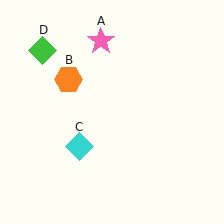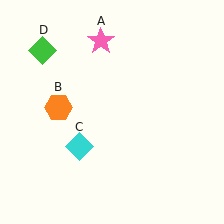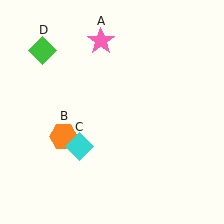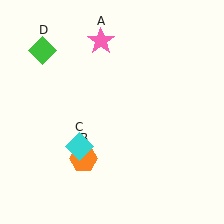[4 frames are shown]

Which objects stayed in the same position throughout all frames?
Pink star (object A) and cyan diamond (object C) and green diamond (object D) remained stationary.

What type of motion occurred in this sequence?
The orange hexagon (object B) rotated counterclockwise around the center of the scene.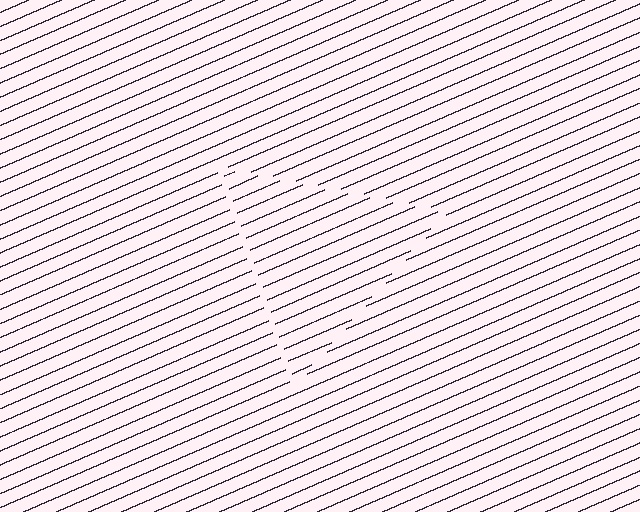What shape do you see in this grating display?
An illusory triangle. The interior of the shape contains the same grating, shifted by half a period — the contour is defined by the phase discontinuity where line-ends from the inner and outer gratings abut.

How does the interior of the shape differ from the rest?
The interior of the shape contains the same grating, shifted by half a period — the contour is defined by the phase discontinuity where line-ends from the inner and outer gratings abut.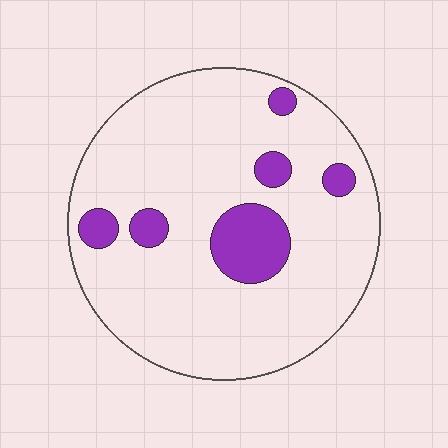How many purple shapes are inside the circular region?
6.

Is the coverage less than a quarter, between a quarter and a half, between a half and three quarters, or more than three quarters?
Less than a quarter.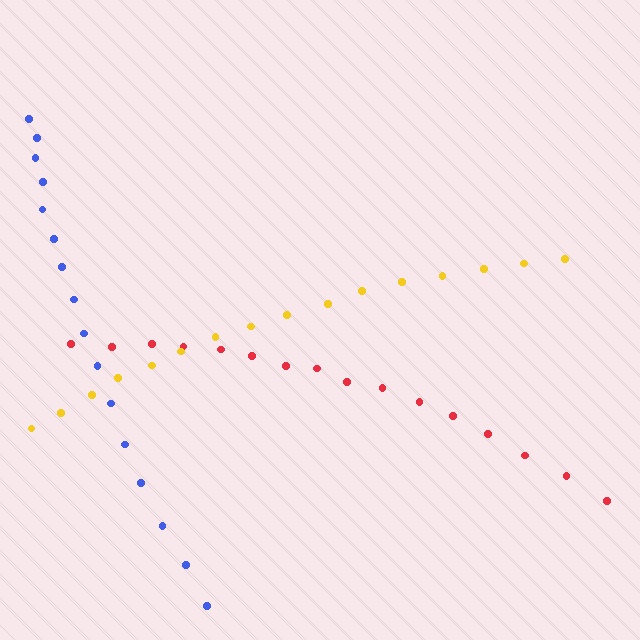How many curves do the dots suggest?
There are 3 distinct paths.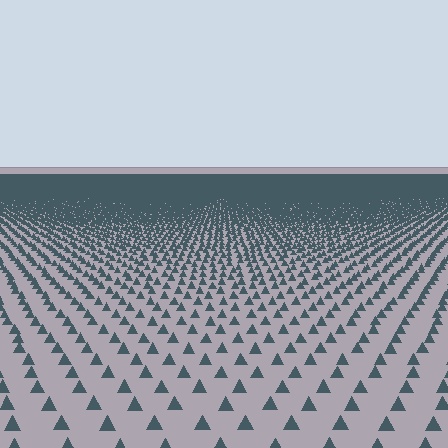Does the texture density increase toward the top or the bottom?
Density increases toward the top.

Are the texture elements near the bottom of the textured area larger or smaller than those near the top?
Larger. Near the bottom, elements are closer to the viewer and appear at a bigger on-screen size.